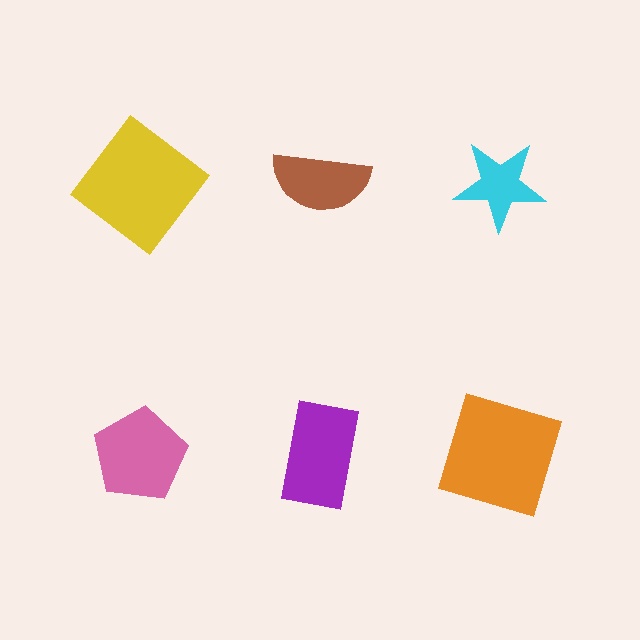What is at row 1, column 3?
A cyan star.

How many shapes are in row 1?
3 shapes.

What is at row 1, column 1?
A yellow diamond.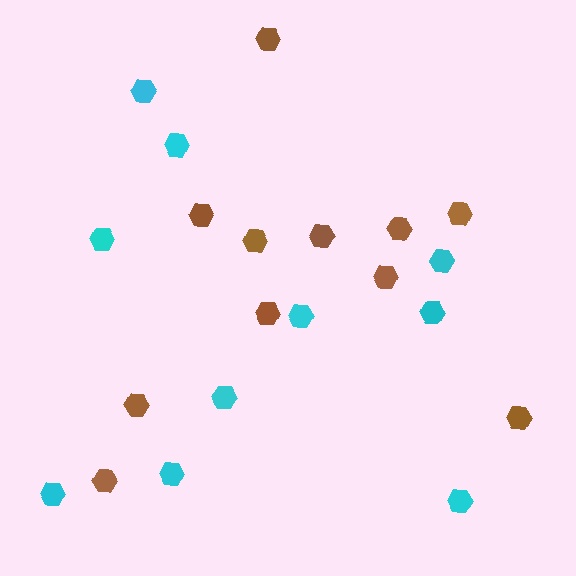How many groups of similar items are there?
There are 2 groups: one group of brown hexagons (11) and one group of cyan hexagons (10).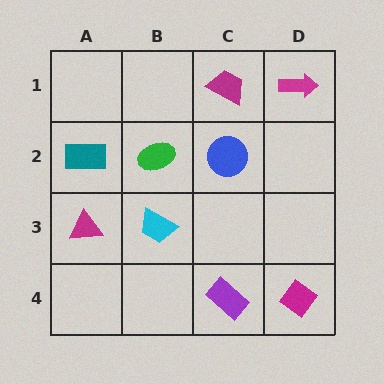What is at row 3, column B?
A cyan trapezoid.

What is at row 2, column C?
A blue circle.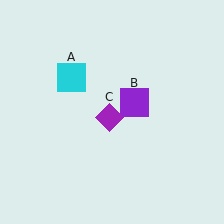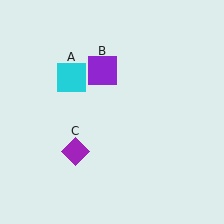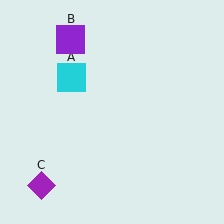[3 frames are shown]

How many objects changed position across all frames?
2 objects changed position: purple square (object B), purple diamond (object C).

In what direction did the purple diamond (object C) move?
The purple diamond (object C) moved down and to the left.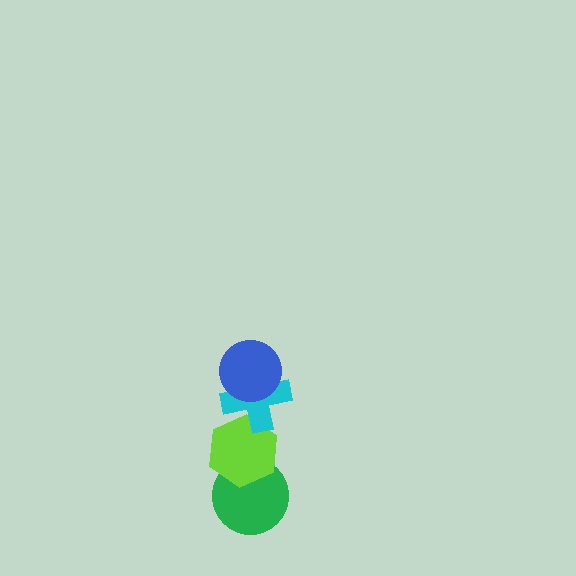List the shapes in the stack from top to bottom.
From top to bottom: the blue circle, the cyan cross, the lime hexagon, the green circle.